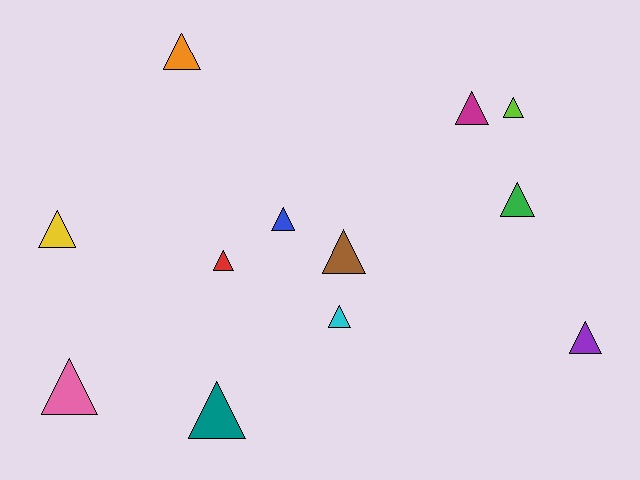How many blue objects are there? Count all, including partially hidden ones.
There is 1 blue object.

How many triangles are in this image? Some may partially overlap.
There are 12 triangles.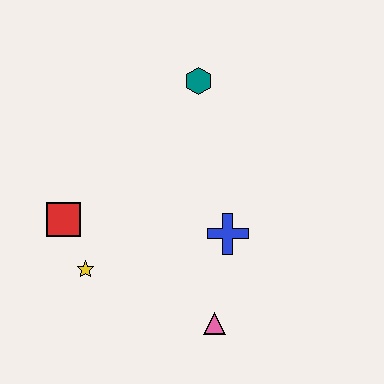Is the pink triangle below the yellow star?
Yes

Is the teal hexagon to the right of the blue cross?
No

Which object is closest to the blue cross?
The pink triangle is closest to the blue cross.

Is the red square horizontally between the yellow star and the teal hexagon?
No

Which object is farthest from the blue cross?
The red square is farthest from the blue cross.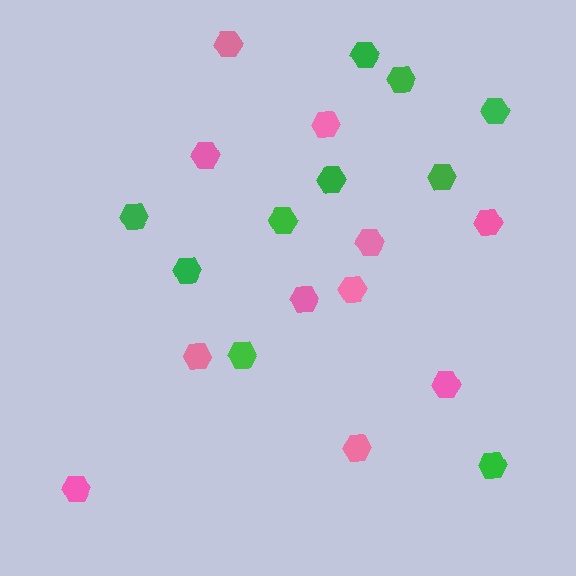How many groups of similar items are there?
There are 2 groups: one group of pink hexagons (11) and one group of green hexagons (10).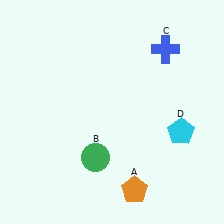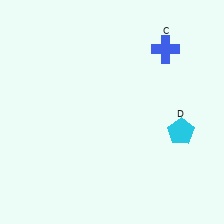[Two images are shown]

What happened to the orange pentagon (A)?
The orange pentagon (A) was removed in Image 2. It was in the bottom-right area of Image 1.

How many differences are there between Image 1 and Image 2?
There are 2 differences between the two images.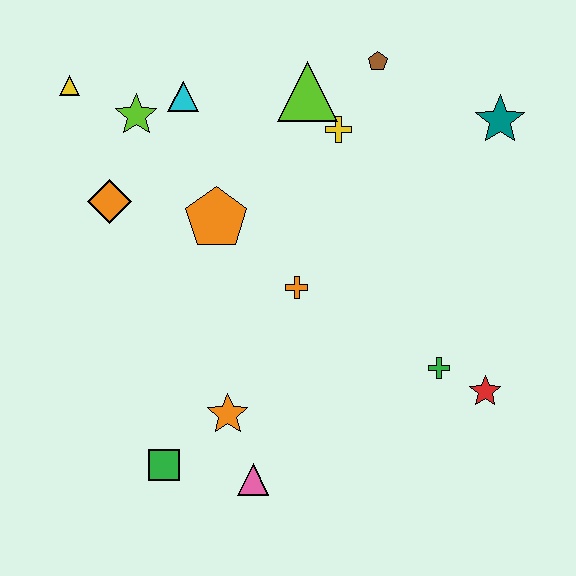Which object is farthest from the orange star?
The teal star is farthest from the orange star.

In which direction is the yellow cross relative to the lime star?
The yellow cross is to the right of the lime star.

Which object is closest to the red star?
The green cross is closest to the red star.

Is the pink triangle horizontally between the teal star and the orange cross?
No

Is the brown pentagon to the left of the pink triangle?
No